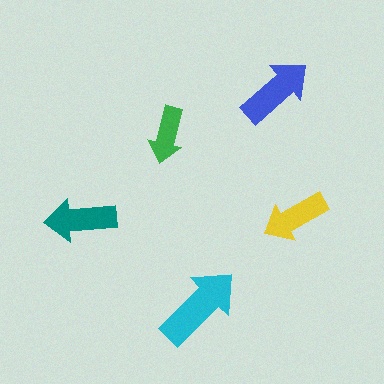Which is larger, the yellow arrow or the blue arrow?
The blue one.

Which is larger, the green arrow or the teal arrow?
The teal one.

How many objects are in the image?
There are 5 objects in the image.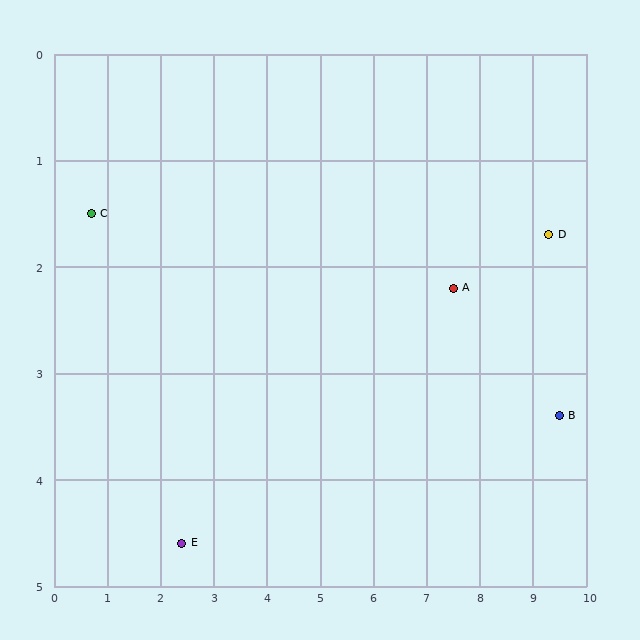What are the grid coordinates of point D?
Point D is at approximately (9.3, 1.7).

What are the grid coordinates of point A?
Point A is at approximately (7.5, 2.2).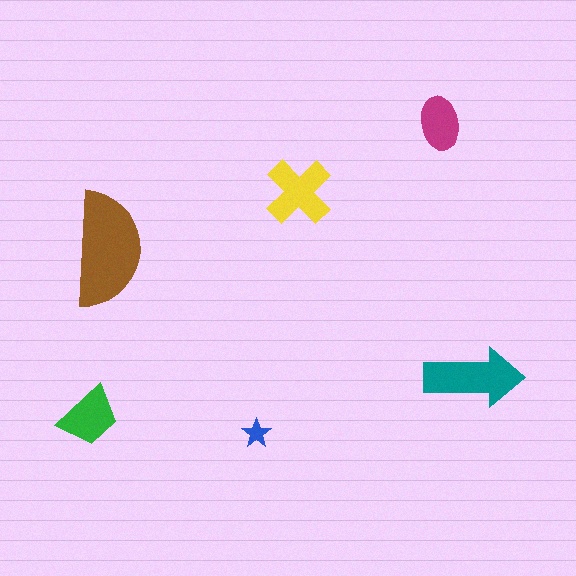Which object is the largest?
The brown semicircle.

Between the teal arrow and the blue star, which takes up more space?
The teal arrow.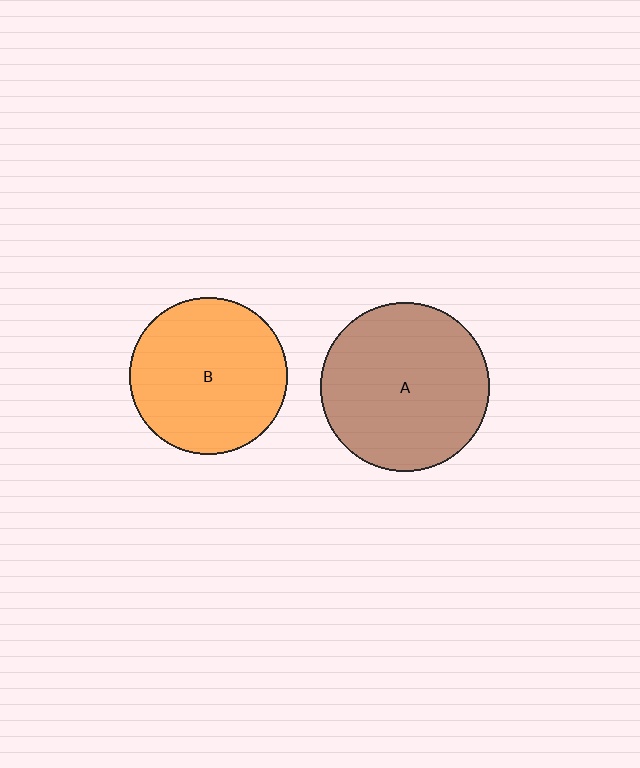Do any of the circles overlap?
No, none of the circles overlap.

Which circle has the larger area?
Circle A (brown).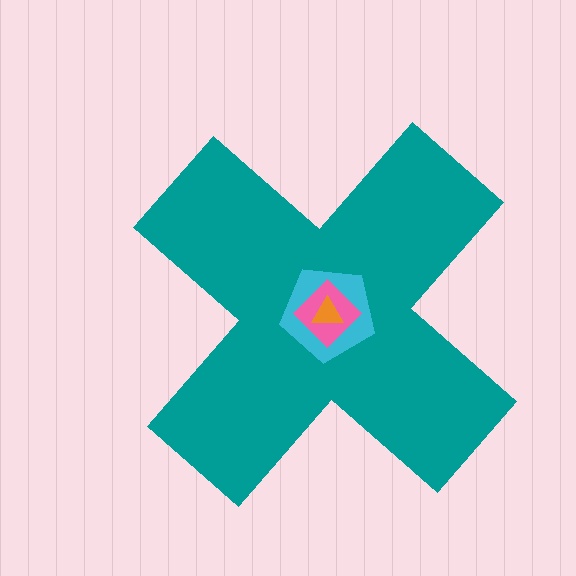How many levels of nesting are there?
4.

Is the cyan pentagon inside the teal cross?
Yes.